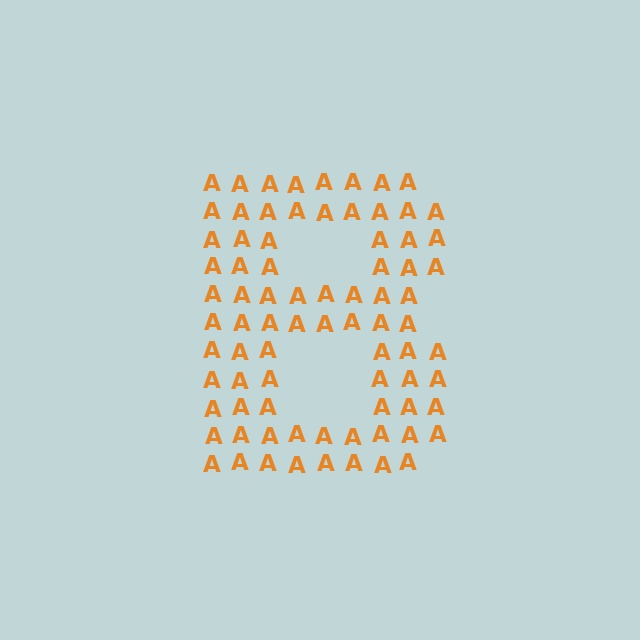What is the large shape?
The large shape is the letter B.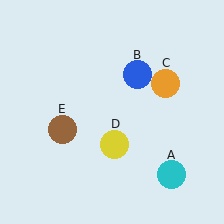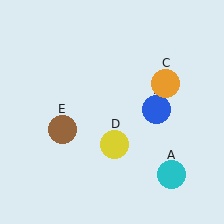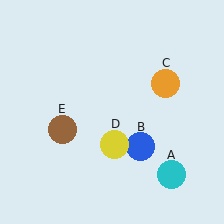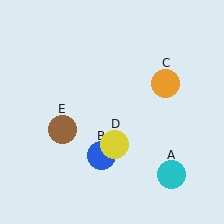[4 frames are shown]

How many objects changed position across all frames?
1 object changed position: blue circle (object B).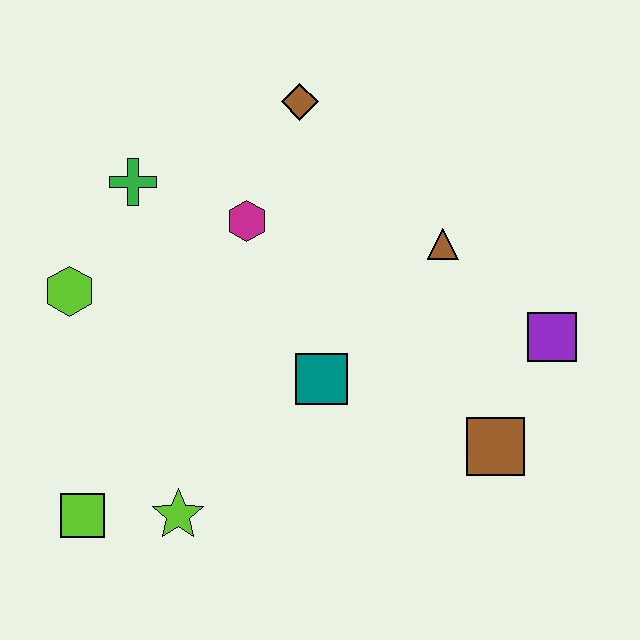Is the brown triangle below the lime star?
No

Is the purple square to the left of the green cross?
No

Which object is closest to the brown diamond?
The magenta hexagon is closest to the brown diamond.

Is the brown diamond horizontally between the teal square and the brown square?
No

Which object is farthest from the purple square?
The lime square is farthest from the purple square.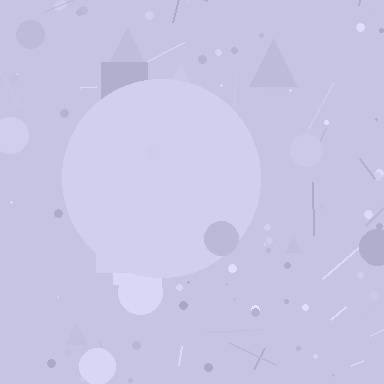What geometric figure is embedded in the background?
A circle is embedded in the background.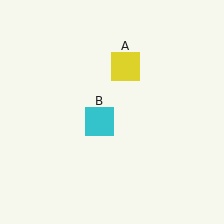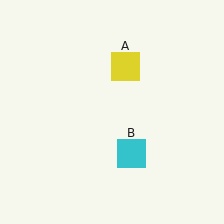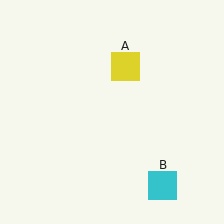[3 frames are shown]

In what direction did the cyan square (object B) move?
The cyan square (object B) moved down and to the right.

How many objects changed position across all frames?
1 object changed position: cyan square (object B).